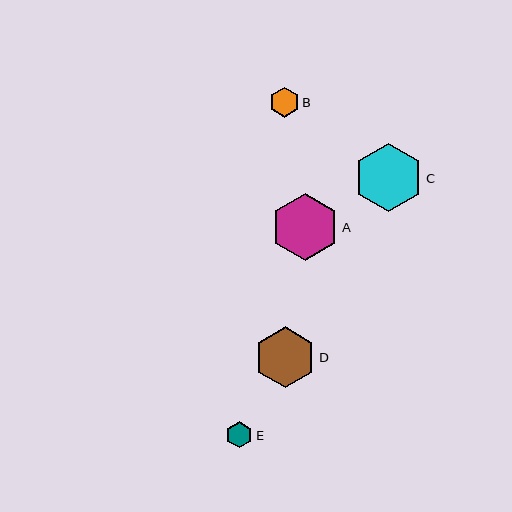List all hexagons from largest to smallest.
From largest to smallest: C, A, D, B, E.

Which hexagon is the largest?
Hexagon C is the largest with a size of approximately 69 pixels.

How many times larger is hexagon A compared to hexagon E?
Hexagon A is approximately 2.6 times the size of hexagon E.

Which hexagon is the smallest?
Hexagon E is the smallest with a size of approximately 26 pixels.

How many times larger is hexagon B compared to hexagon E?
Hexagon B is approximately 1.1 times the size of hexagon E.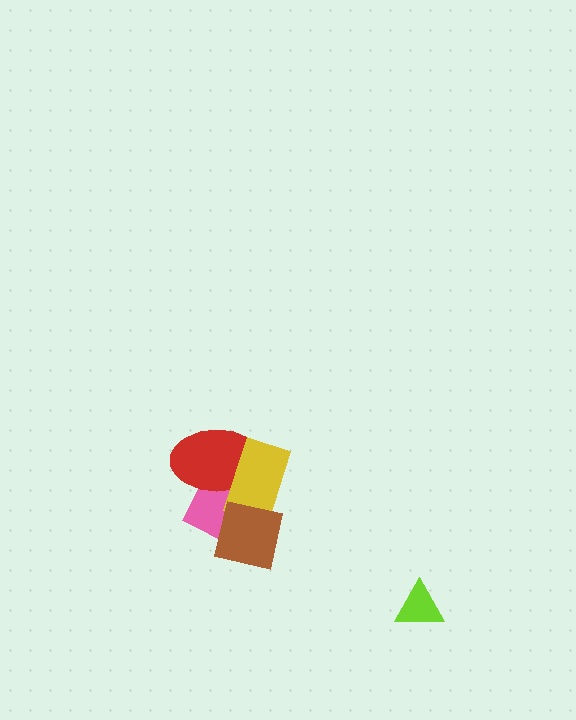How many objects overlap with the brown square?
2 objects overlap with the brown square.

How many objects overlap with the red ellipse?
2 objects overlap with the red ellipse.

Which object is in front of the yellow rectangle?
The brown square is in front of the yellow rectangle.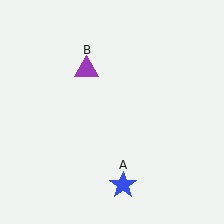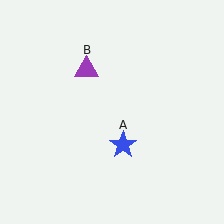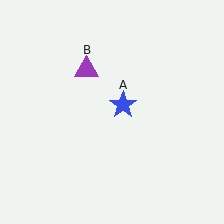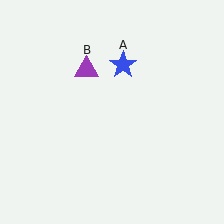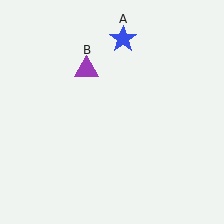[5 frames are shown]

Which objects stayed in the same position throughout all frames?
Purple triangle (object B) remained stationary.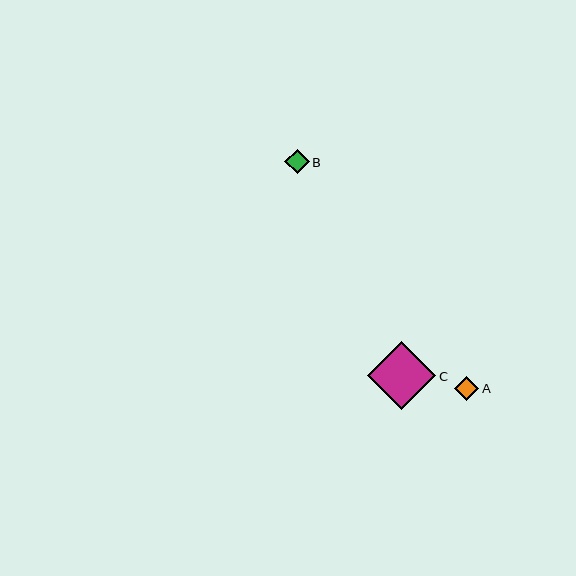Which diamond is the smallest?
Diamond A is the smallest with a size of approximately 24 pixels.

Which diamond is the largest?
Diamond C is the largest with a size of approximately 69 pixels.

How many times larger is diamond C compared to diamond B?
Diamond C is approximately 2.8 times the size of diamond B.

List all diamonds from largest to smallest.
From largest to smallest: C, B, A.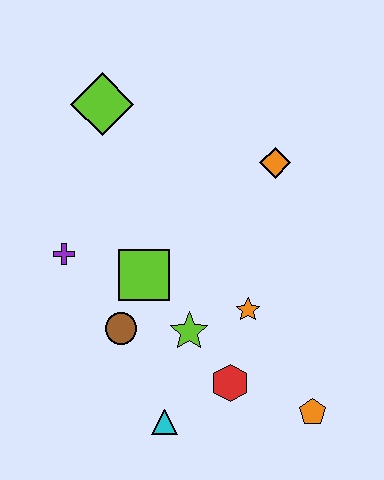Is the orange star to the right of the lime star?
Yes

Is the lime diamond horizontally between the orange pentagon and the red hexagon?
No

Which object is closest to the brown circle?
The lime square is closest to the brown circle.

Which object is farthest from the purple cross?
The orange pentagon is farthest from the purple cross.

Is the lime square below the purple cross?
Yes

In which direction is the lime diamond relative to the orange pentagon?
The lime diamond is above the orange pentagon.